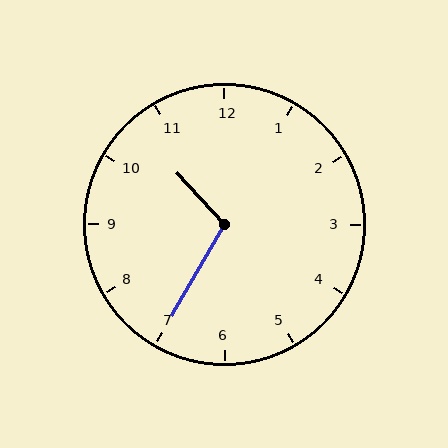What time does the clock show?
10:35.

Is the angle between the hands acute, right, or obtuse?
It is obtuse.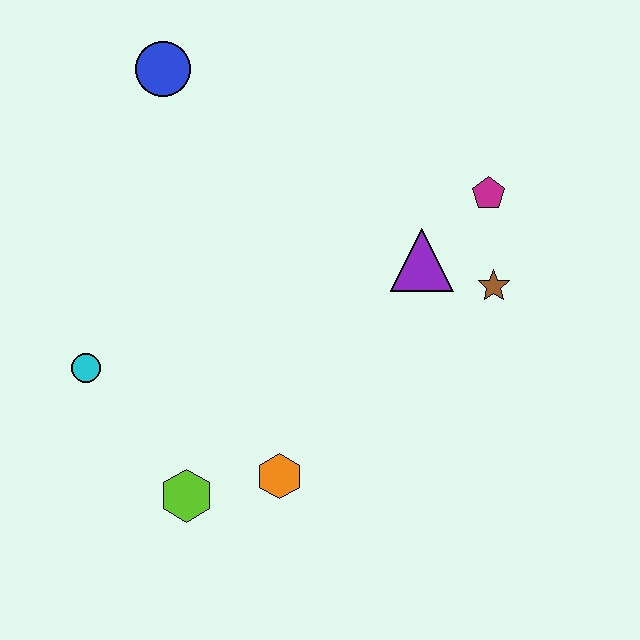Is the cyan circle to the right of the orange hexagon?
No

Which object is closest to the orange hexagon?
The lime hexagon is closest to the orange hexagon.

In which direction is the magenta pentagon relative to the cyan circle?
The magenta pentagon is to the right of the cyan circle.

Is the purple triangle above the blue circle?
No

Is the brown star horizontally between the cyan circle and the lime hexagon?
No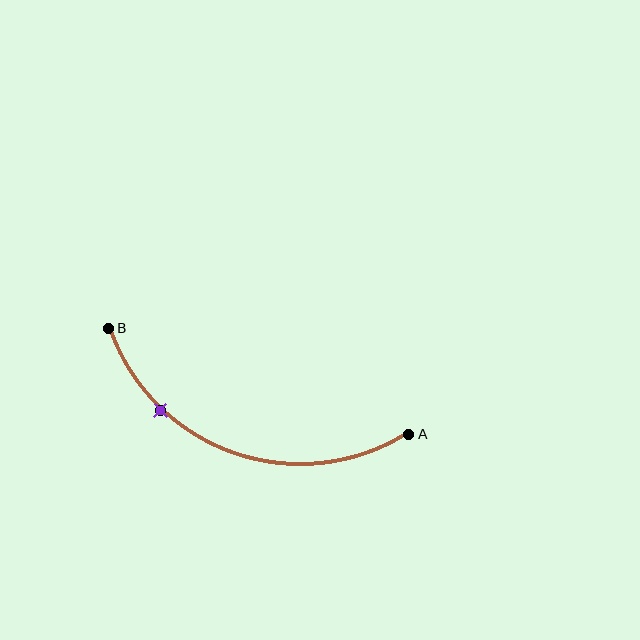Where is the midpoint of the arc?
The arc midpoint is the point on the curve farthest from the straight line joining A and B. It sits below that line.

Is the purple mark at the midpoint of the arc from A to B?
No. The purple mark lies on the arc but is closer to endpoint B. The arc midpoint would be at the point on the curve equidistant along the arc from both A and B.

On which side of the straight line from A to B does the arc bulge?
The arc bulges below the straight line connecting A and B.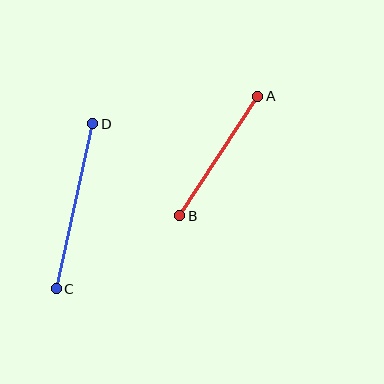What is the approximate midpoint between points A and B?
The midpoint is at approximately (219, 156) pixels.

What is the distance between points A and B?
The distance is approximately 143 pixels.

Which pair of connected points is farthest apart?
Points C and D are farthest apart.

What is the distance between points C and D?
The distance is approximately 169 pixels.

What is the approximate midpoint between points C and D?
The midpoint is at approximately (74, 206) pixels.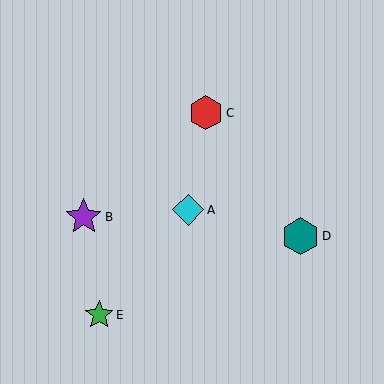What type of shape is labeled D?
Shape D is a teal hexagon.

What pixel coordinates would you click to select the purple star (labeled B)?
Click at (84, 217) to select the purple star B.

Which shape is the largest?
The teal hexagon (labeled D) is the largest.